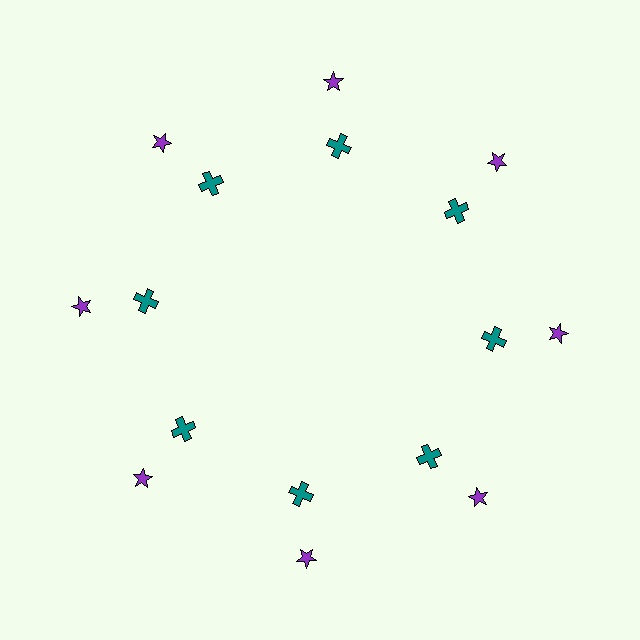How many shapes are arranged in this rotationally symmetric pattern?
There are 16 shapes, arranged in 8 groups of 2.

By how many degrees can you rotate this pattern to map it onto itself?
The pattern maps onto itself every 45 degrees of rotation.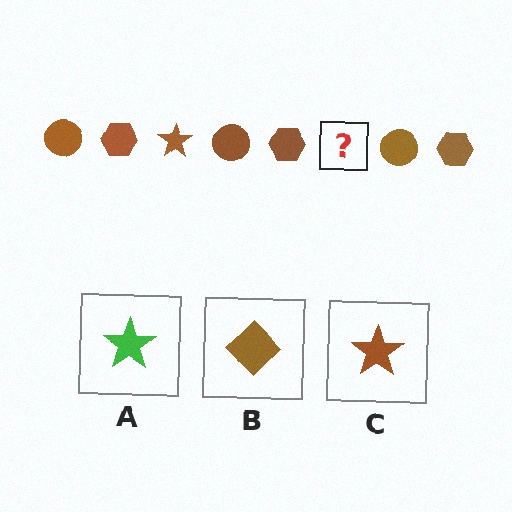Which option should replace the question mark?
Option C.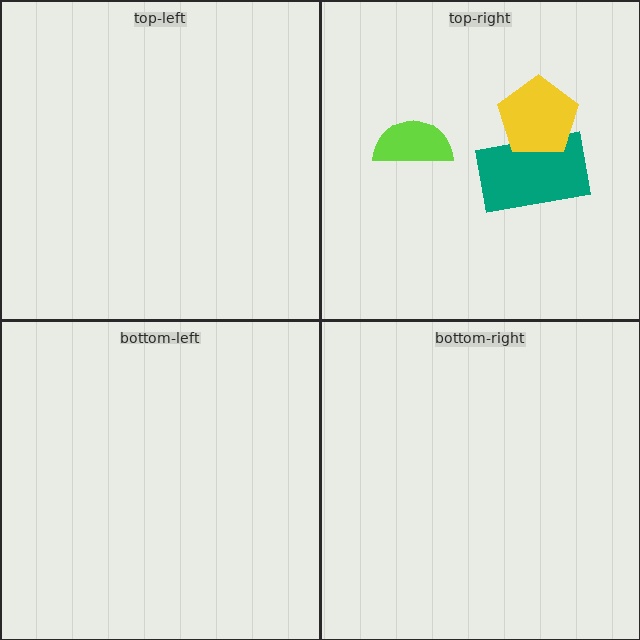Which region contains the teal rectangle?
The top-right region.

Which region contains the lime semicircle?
The top-right region.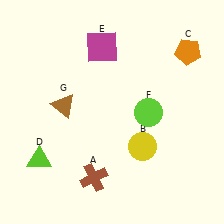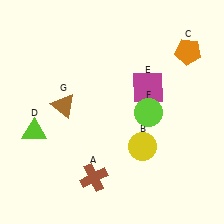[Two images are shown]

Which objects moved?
The objects that moved are: the lime triangle (D), the magenta square (E).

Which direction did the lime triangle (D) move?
The lime triangle (D) moved up.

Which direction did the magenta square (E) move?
The magenta square (E) moved right.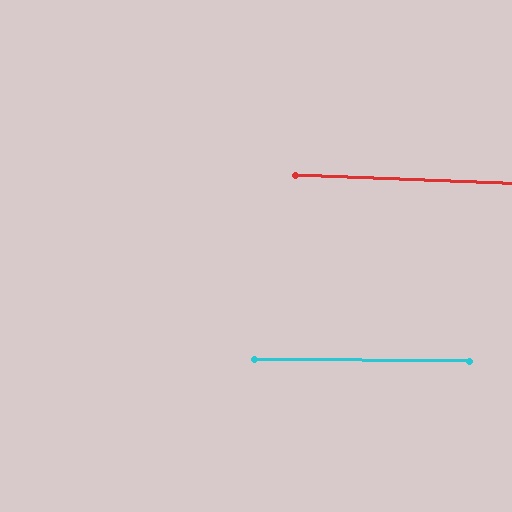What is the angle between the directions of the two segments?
Approximately 2 degrees.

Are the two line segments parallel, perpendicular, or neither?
Parallel — their directions differ by only 1.6°.